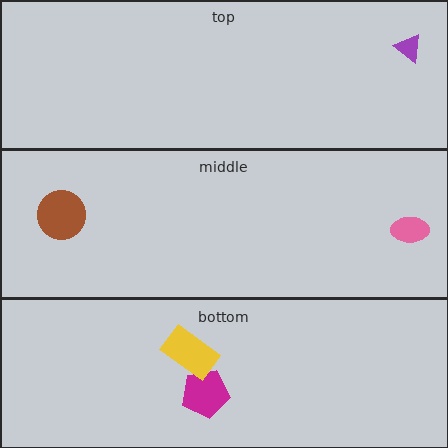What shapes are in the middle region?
The pink ellipse, the brown circle.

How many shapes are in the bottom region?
2.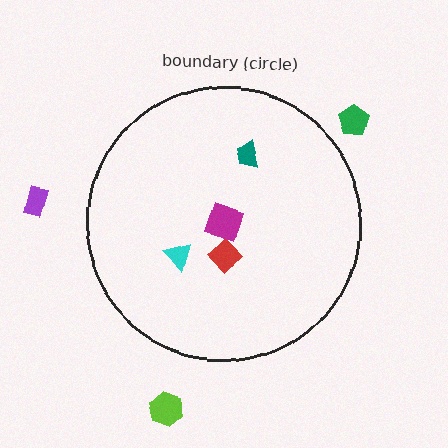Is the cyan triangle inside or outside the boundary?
Inside.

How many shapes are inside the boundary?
4 inside, 3 outside.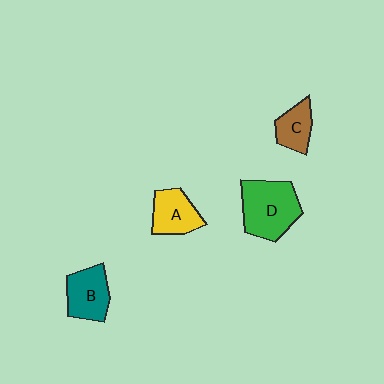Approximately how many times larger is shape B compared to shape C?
Approximately 1.4 times.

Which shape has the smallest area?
Shape C (brown).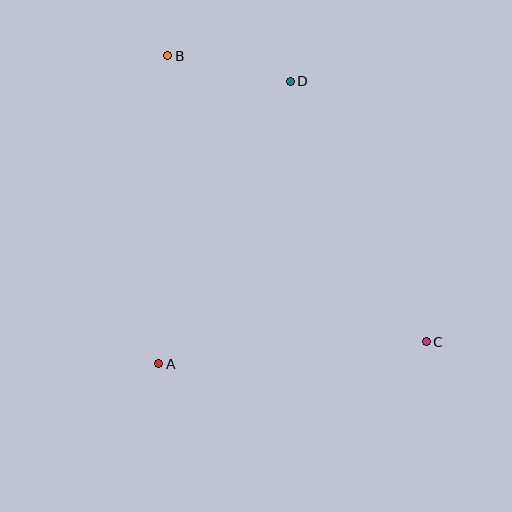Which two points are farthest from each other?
Points B and C are farthest from each other.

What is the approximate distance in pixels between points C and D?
The distance between C and D is approximately 294 pixels.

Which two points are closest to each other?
Points B and D are closest to each other.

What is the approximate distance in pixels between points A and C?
The distance between A and C is approximately 268 pixels.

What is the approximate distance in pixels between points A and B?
The distance between A and B is approximately 308 pixels.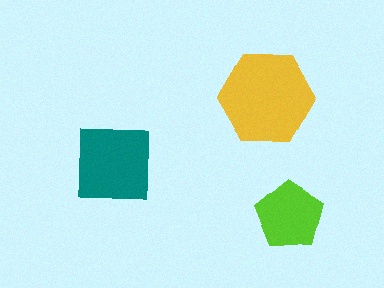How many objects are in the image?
There are 3 objects in the image.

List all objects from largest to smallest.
The yellow hexagon, the teal square, the lime pentagon.